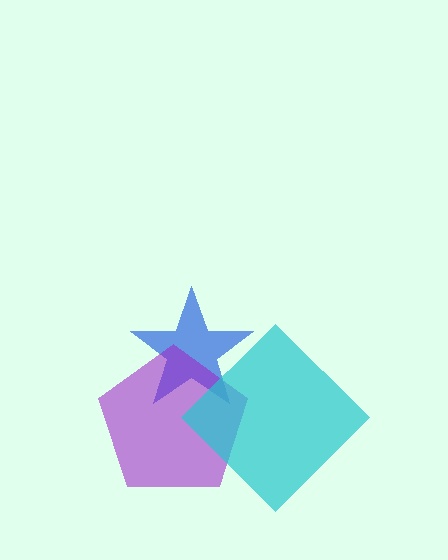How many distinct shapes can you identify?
There are 3 distinct shapes: a blue star, a purple pentagon, a cyan diamond.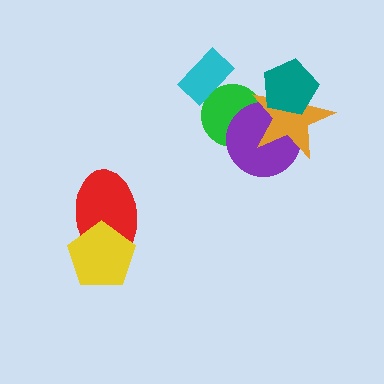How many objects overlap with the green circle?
3 objects overlap with the green circle.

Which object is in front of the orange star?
The teal pentagon is in front of the orange star.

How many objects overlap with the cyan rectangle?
1 object overlaps with the cyan rectangle.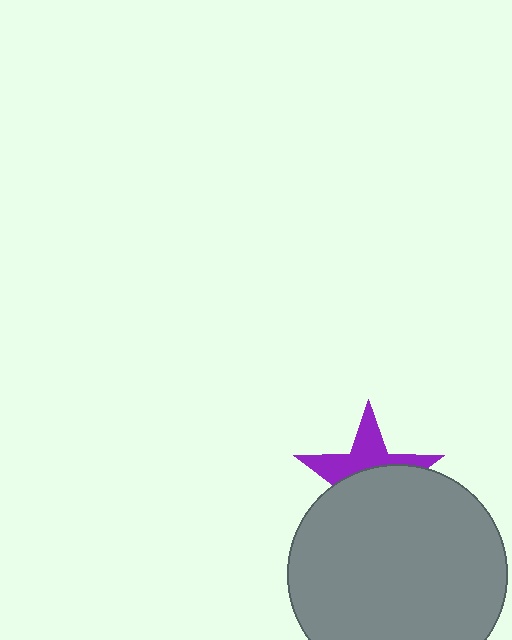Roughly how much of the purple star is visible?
A small part of it is visible (roughly 42%).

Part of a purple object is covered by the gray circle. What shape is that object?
It is a star.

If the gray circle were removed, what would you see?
You would see the complete purple star.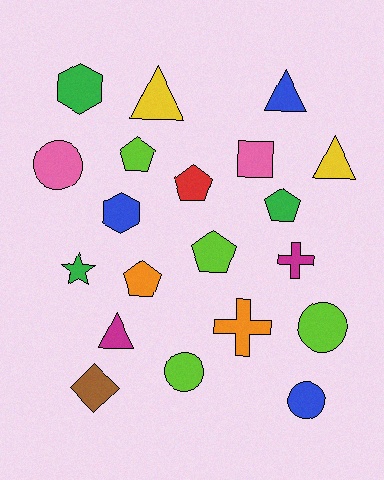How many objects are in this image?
There are 20 objects.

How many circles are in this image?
There are 4 circles.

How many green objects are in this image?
There are 3 green objects.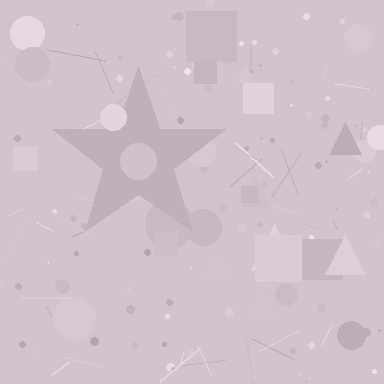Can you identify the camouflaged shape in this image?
The camouflaged shape is a star.